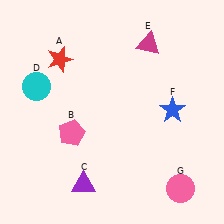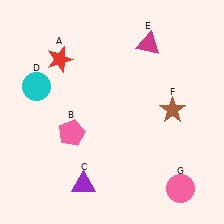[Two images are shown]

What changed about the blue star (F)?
In Image 1, F is blue. In Image 2, it changed to brown.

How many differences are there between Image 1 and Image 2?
There is 1 difference between the two images.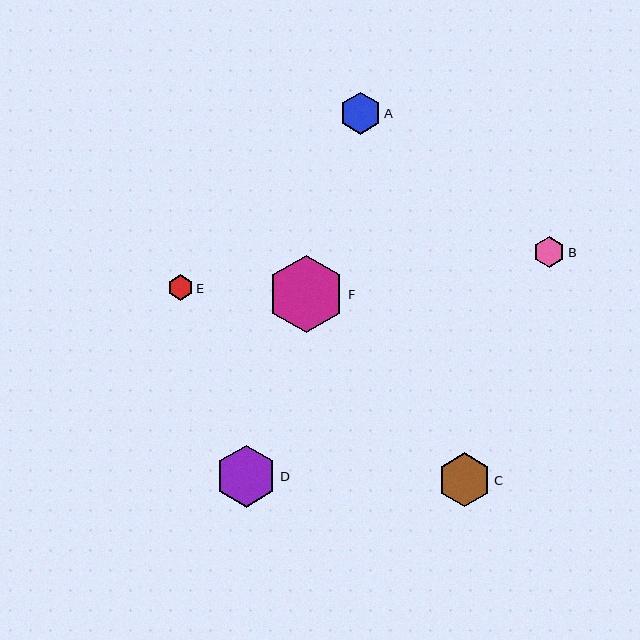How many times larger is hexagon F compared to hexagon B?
Hexagon F is approximately 2.5 times the size of hexagon B.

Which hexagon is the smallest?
Hexagon E is the smallest with a size of approximately 26 pixels.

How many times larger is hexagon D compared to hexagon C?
Hexagon D is approximately 1.2 times the size of hexagon C.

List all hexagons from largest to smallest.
From largest to smallest: F, D, C, A, B, E.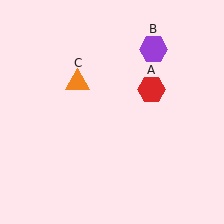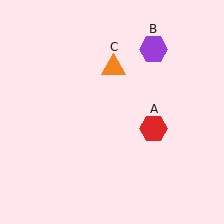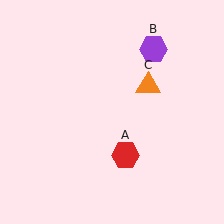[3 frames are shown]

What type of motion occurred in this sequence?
The red hexagon (object A), orange triangle (object C) rotated clockwise around the center of the scene.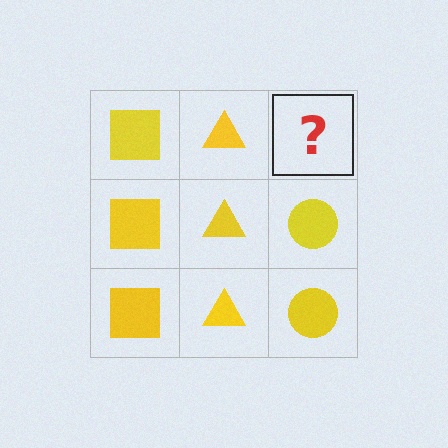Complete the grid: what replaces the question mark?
The question mark should be replaced with a yellow circle.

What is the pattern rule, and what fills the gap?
The rule is that each column has a consistent shape. The gap should be filled with a yellow circle.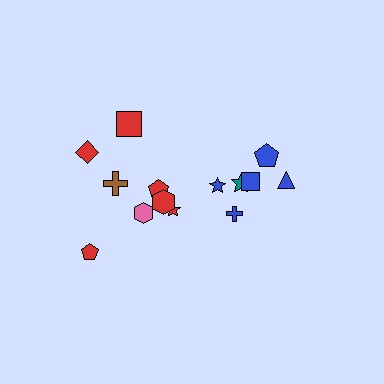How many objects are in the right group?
There are 6 objects.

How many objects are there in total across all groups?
There are 14 objects.